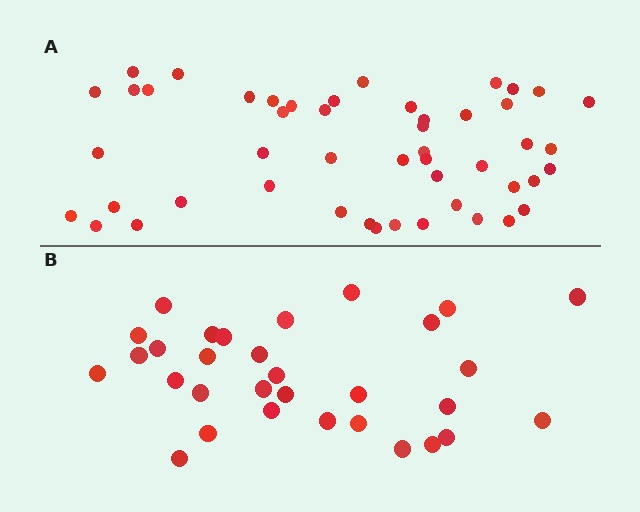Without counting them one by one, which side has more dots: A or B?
Region A (the top region) has more dots.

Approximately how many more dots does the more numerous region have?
Region A has approximately 20 more dots than region B.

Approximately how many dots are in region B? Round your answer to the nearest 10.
About 30 dots. (The exact count is 31, which rounds to 30.)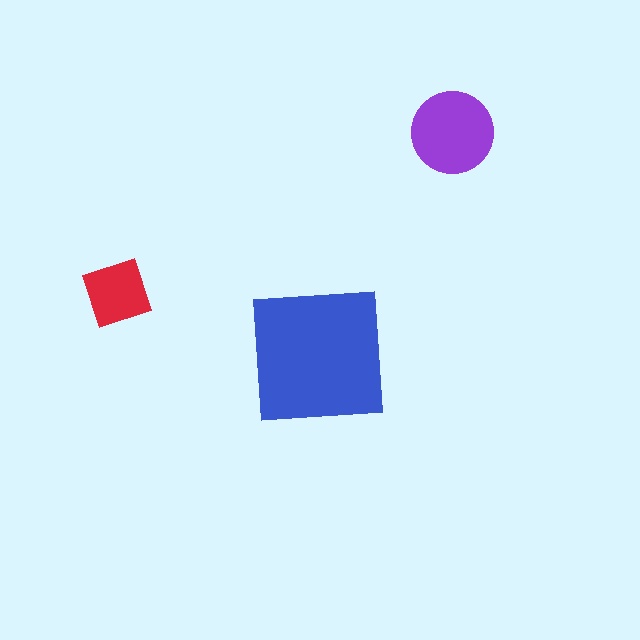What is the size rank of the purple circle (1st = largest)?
2nd.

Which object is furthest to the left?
The red diamond is leftmost.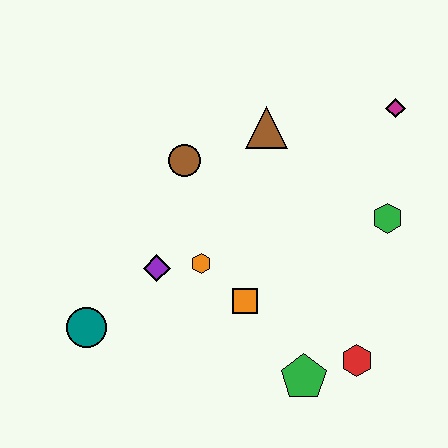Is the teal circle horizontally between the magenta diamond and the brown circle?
No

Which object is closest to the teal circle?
The purple diamond is closest to the teal circle.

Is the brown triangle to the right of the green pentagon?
No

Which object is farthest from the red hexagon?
The teal circle is farthest from the red hexagon.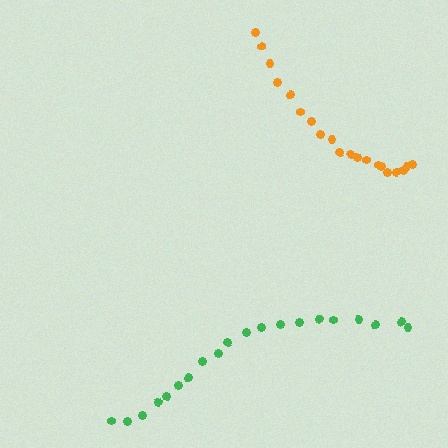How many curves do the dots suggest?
There are 2 distinct paths.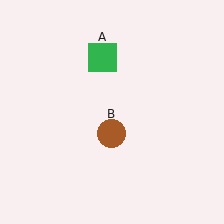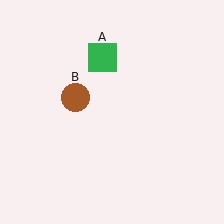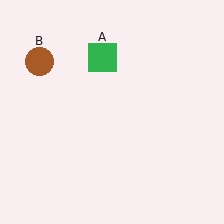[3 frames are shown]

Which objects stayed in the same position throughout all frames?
Green square (object A) remained stationary.